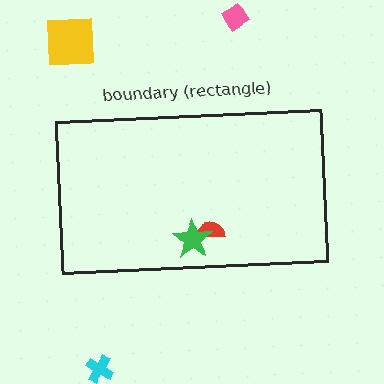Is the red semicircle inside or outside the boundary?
Inside.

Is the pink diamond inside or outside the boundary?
Outside.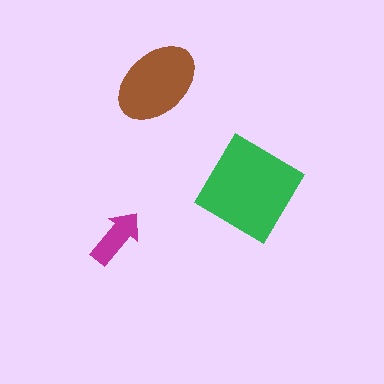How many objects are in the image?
There are 3 objects in the image.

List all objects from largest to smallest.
The green diamond, the brown ellipse, the magenta arrow.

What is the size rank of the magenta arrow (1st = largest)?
3rd.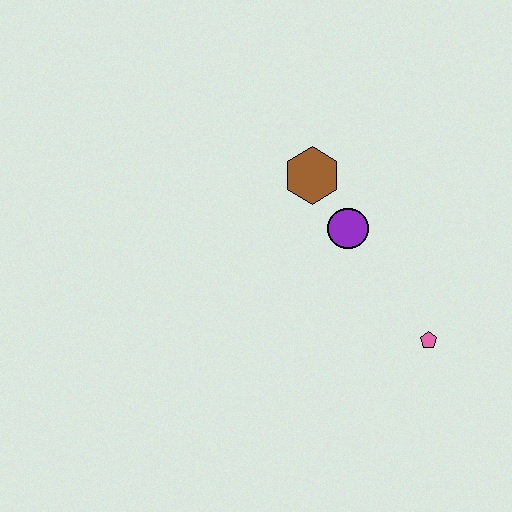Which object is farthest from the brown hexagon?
The pink pentagon is farthest from the brown hexagon.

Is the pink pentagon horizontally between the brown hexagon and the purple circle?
No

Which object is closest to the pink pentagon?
The purple circle is closest to the pink pentagon.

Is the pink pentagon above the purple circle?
No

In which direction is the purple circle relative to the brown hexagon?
The purple circle is below the brown hexagon.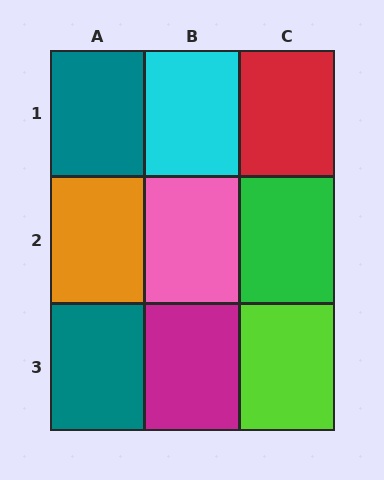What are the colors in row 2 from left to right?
Orange, pink, green.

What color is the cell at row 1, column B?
Cyan.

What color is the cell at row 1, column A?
Teal.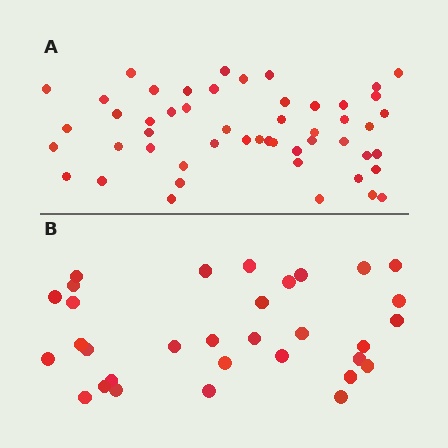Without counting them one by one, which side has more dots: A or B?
Region A (the top region) has more dots.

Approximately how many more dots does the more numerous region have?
Region A has approximately 20 more dots than region B.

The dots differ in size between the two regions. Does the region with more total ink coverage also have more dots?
No. Region B has more total ink coverage because its dots are larger, but region A actually contains more individual dots. Total area can be misleading — the number of items is what matters here.